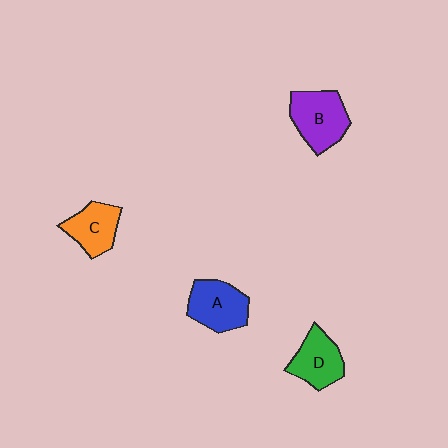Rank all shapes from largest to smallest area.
From largest to smallest: B (purple), A (blue), D (green), C (orange).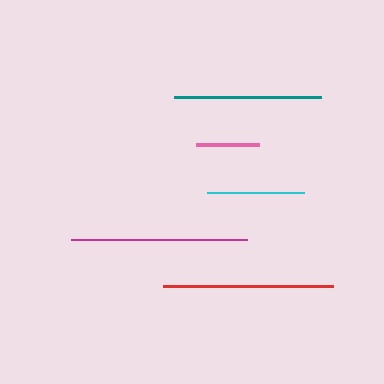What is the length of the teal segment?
The teal segment is approximately 147 pixels long.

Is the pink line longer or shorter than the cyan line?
The cyan line is longer than the pink line.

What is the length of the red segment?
The red segment is approximately 169 pixels long.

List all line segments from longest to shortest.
From longest to shortest: magenta, red, teal, cyan, pink.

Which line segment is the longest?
The magenta line is the longest at approximately 176 pixels.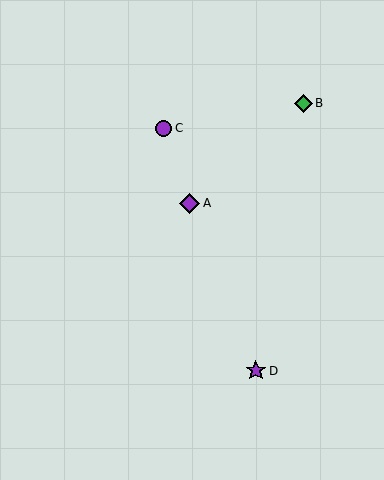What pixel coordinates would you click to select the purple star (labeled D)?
Click at (256, 371) to select the purple star D.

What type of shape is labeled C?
Shape C is a purple circle.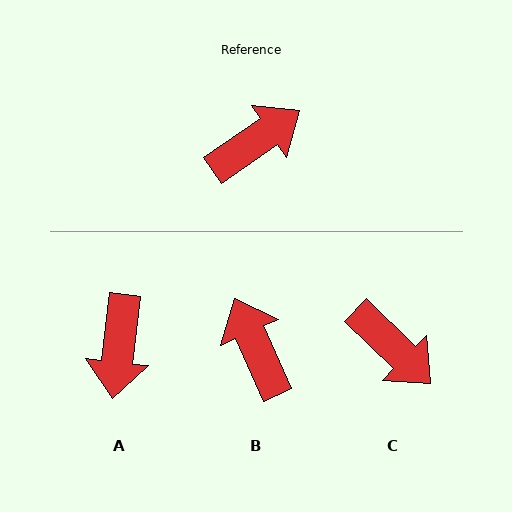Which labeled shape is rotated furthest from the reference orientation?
A, about 131 degrees away.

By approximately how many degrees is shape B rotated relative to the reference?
Approximately 80 degrees counter-clockwise.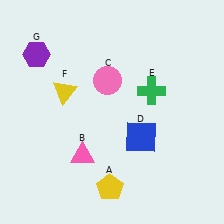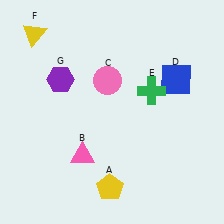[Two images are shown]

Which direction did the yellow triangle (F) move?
The yellow triangle (F) moved up.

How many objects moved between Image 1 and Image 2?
3 objects moved between the two images.